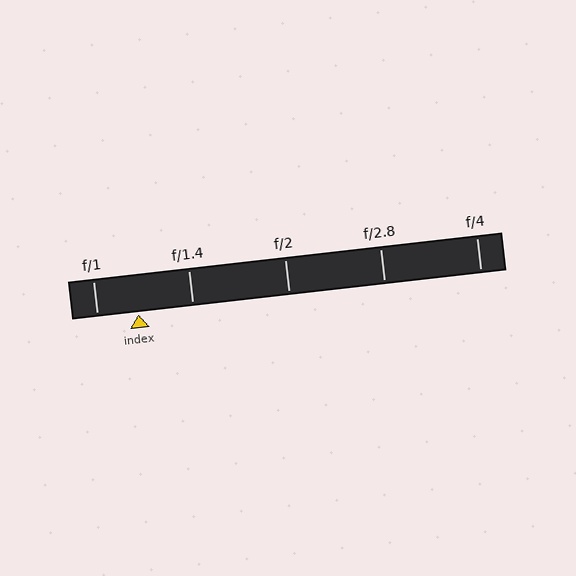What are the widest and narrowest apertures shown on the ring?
The widest aperture shown is f/1 and the narrowest is f/4.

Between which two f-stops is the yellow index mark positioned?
The index mark is between f/1 and f/1.4.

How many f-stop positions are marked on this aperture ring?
There are 5 f-stop positions marked.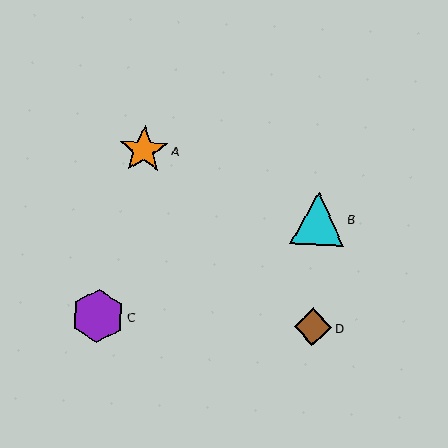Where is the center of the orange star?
The center of the orange star is at (144, 150).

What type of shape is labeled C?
Shape C is a purple hexagon.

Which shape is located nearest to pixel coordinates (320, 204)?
The cyan triangle (labeled B) at (318, 218) is nearest to that location.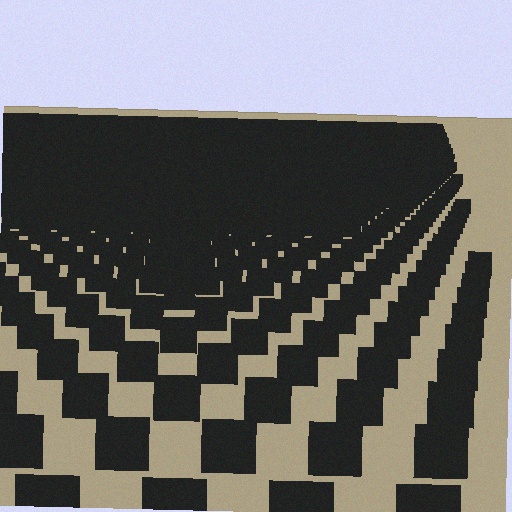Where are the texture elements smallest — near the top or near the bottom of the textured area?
Near the top.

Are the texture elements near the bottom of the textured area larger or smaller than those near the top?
Larger. Near the bottom, elements are closer to the viewer and appear at a bigger on-screen size.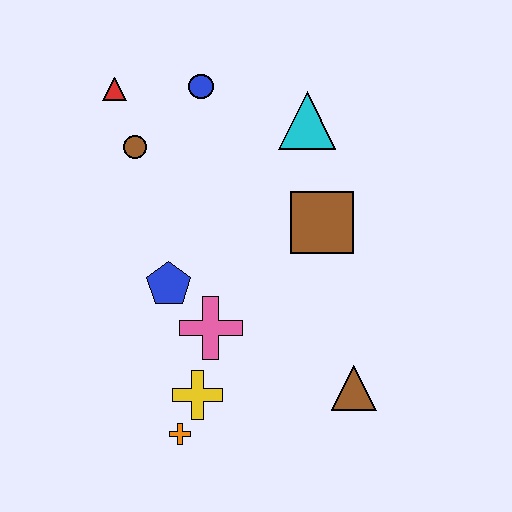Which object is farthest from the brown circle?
The brown triangle is farthest from the brown circle.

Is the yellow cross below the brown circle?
Yes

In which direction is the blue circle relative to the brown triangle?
The blue circle is above the brown triangle.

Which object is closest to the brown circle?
The red triangle is closest to the brown circle.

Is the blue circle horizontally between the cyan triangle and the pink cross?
No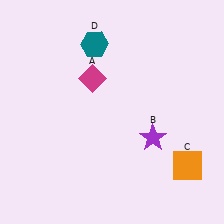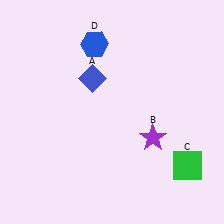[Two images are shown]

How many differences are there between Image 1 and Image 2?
There are 3 differences between the two images.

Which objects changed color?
A changed from magenta to blue. C changed from orange to green. D changed from teal to blue.